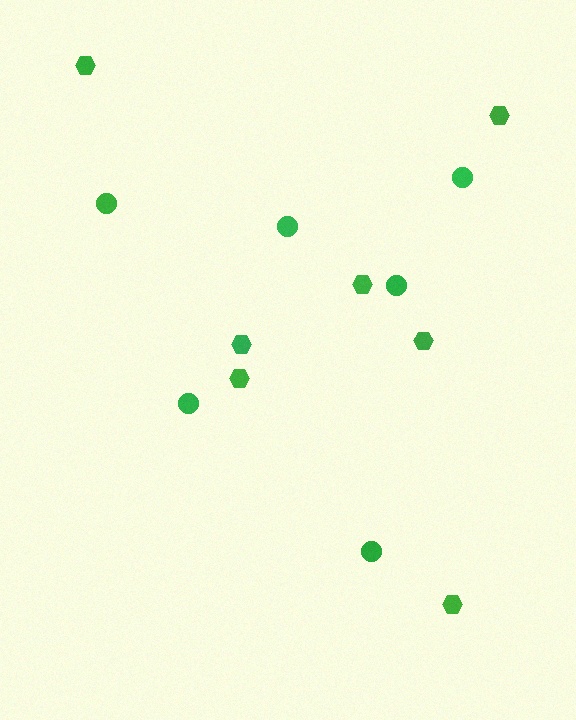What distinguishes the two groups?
There are 2 groups: one group of hexagons (7) and one group of circles (6).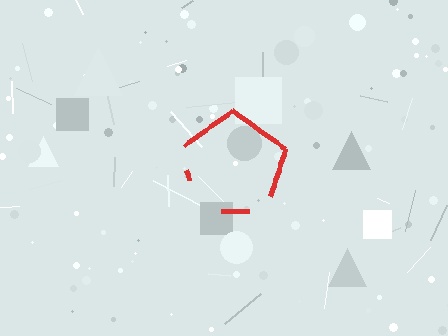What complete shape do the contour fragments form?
The contour fragments form a pentagon.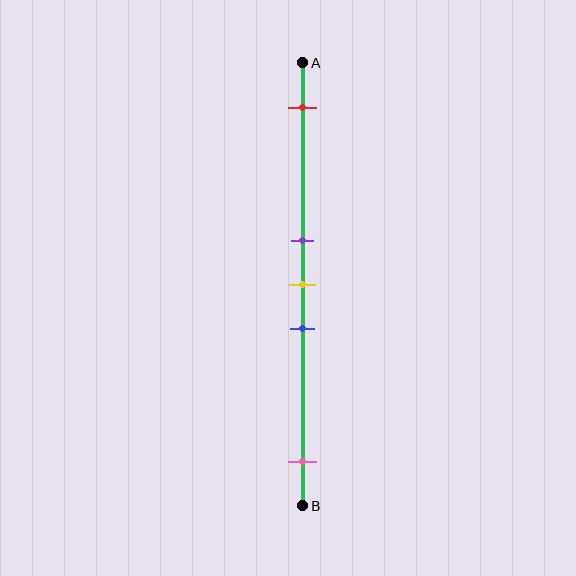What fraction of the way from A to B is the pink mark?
The pink mark is approximately 90% (0.9) of the way from A to B.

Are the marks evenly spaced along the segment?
No, the marks are not evenly spaced.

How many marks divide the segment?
There are 5 marks dividing the segment.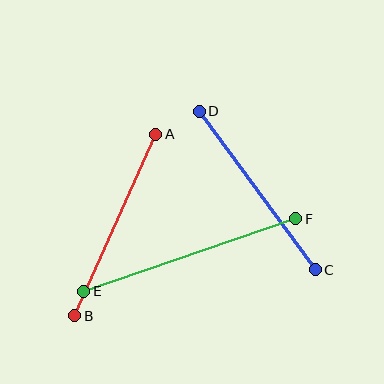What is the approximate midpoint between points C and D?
The midpoint is at approximately (257, 191) pixels.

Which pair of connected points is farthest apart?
Points E and F are farthest apart.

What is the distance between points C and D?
The distance is approximately 196 pixels.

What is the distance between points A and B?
The distance is approximately 199 pixels.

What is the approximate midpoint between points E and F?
The midpoint is at approximately (190, 255) pixels.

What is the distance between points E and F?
The distance is approximately 224 pixels.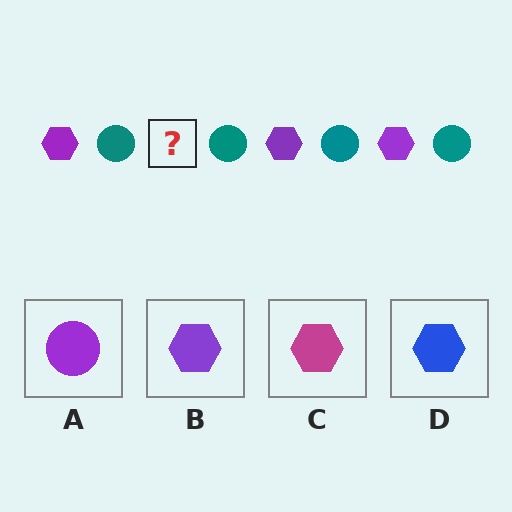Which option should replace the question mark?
Option B.